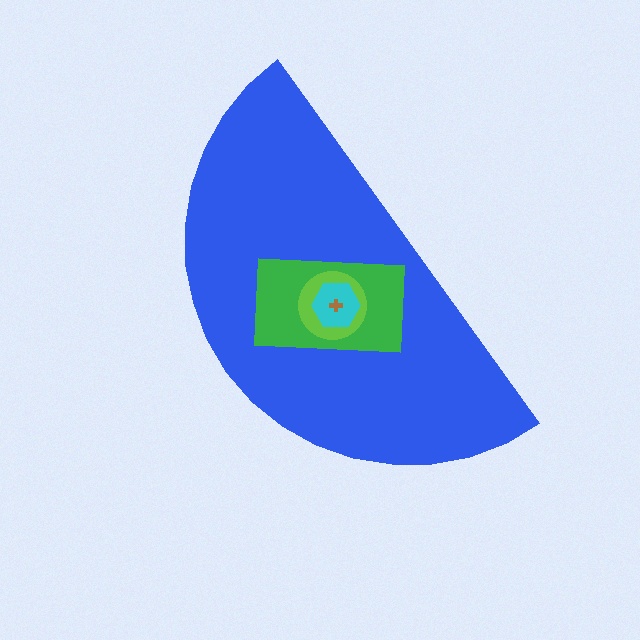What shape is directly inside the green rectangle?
The lime circle.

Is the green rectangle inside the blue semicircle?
Yes.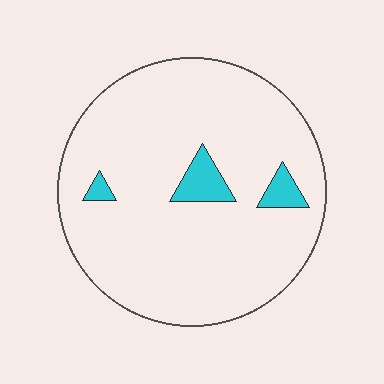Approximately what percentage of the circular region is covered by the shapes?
Approximately 5%.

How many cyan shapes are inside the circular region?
3.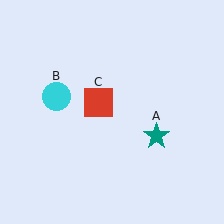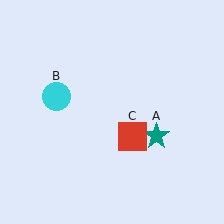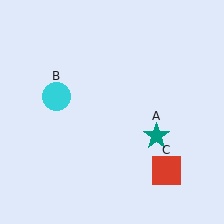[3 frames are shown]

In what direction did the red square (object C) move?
The red square (object C) moved down and to the right.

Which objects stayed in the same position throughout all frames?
Teal star (object A) and cyan circle (object B) remained stationary.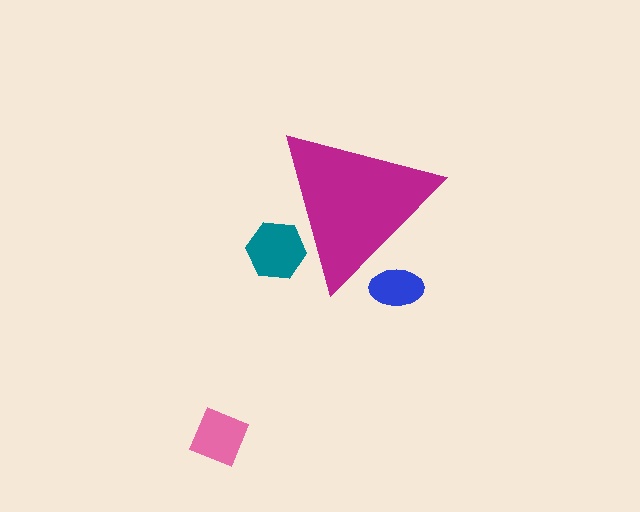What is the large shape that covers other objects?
A magenta triangle.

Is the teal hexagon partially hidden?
Yes, the teal hexagon is partially hidden behind the magenta triangle.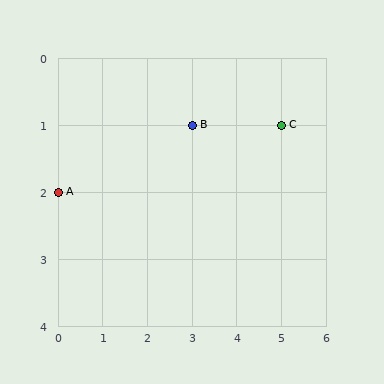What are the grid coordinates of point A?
Point A is at grid coordinates (0, 2).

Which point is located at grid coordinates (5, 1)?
Point C is at (5, 1).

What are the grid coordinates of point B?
Point B is at grid coordinates (3, 1).